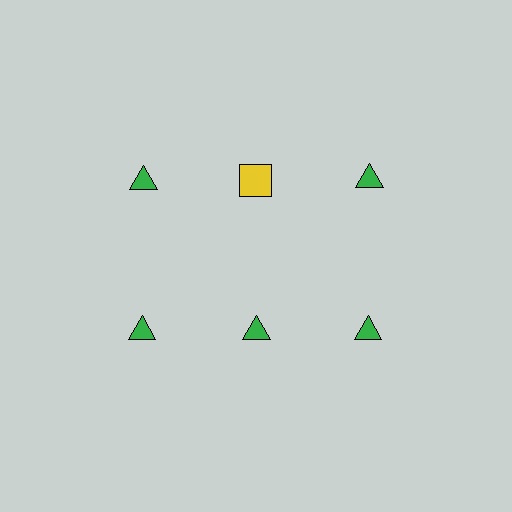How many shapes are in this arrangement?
There are 6 shapes arranged in a grid pattern.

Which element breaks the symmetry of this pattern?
The yellow square in the top row, second from left column breaks the symmetry. All other shapes are green triangles.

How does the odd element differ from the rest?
It differs in both color (yellow instead of green) and shape (square instead of triangle).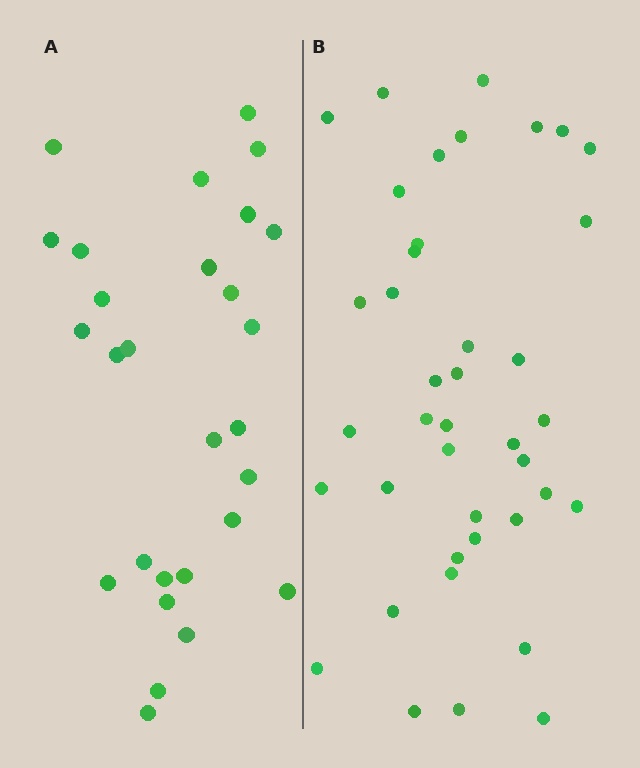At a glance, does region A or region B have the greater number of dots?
Region B (the right region) has more dots.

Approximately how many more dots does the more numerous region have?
Region B has roughly 12 or so more dots than region A.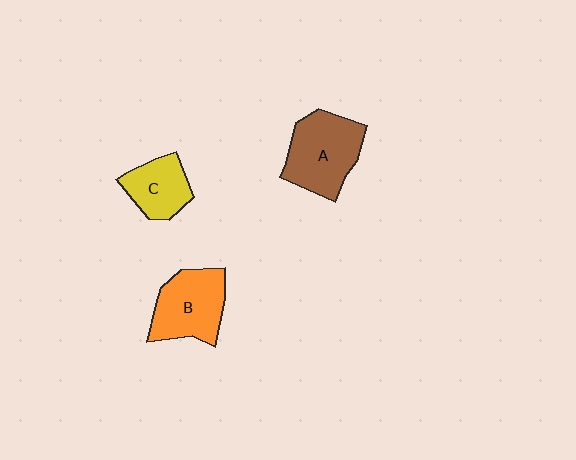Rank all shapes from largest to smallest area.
From largest to smallest: A (brown), B (orange), C (yellow).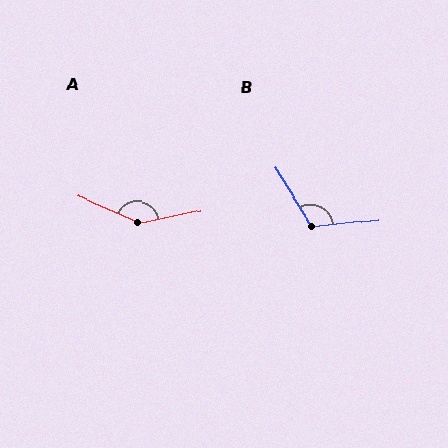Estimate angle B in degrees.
Approximately 116 degrees.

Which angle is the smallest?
B, at approximately 116 degrees.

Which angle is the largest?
A, at approximately 144 degrees.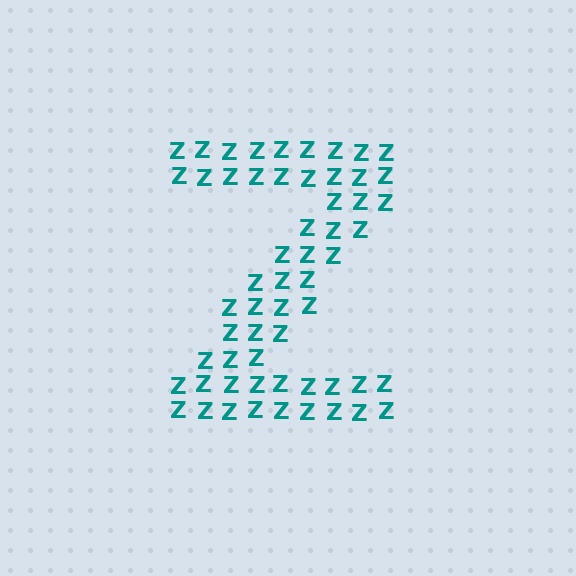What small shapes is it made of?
It is made of small letter Z's.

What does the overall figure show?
The overall figure shows the letter Z.